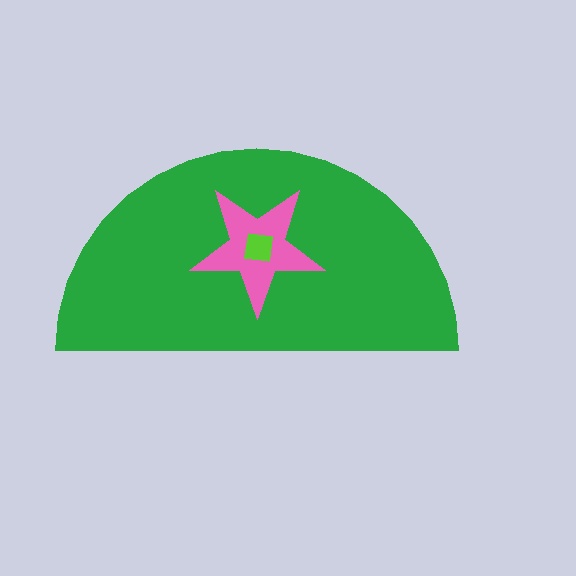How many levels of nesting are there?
3.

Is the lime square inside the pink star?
Yes.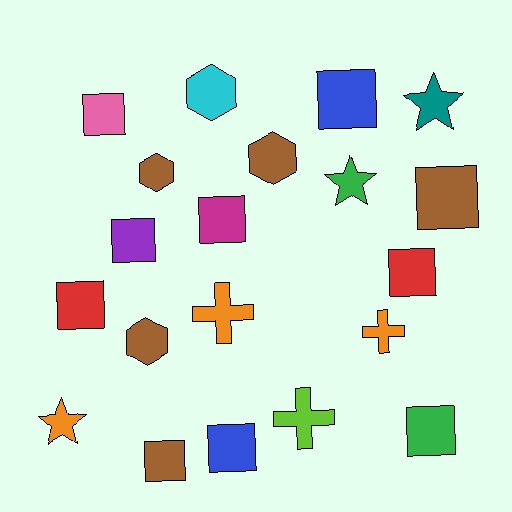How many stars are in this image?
There are 3 stars.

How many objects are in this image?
There are 20 objects.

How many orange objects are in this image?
There are 3 orange objects.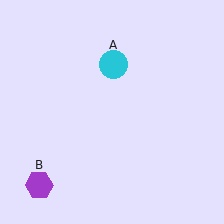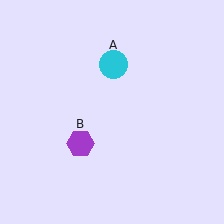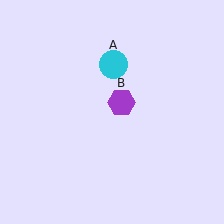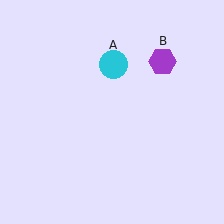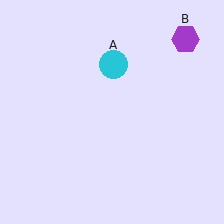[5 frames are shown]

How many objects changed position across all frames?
1 object changed position: purple hexagon (object B).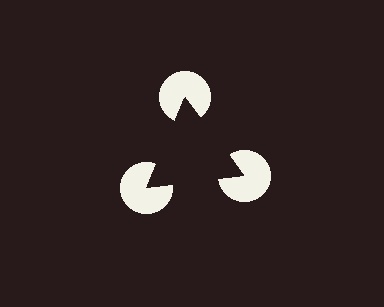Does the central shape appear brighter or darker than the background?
It typically appears slightly darker than the background, even though no actual brightness change is drawn.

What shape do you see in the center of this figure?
An illusory triangle — its edges are inferred from the aligned wedge cuts in the pac-man discs, not physically drawn.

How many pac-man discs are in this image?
There are 3 — one at each vertex of the illusory triangle.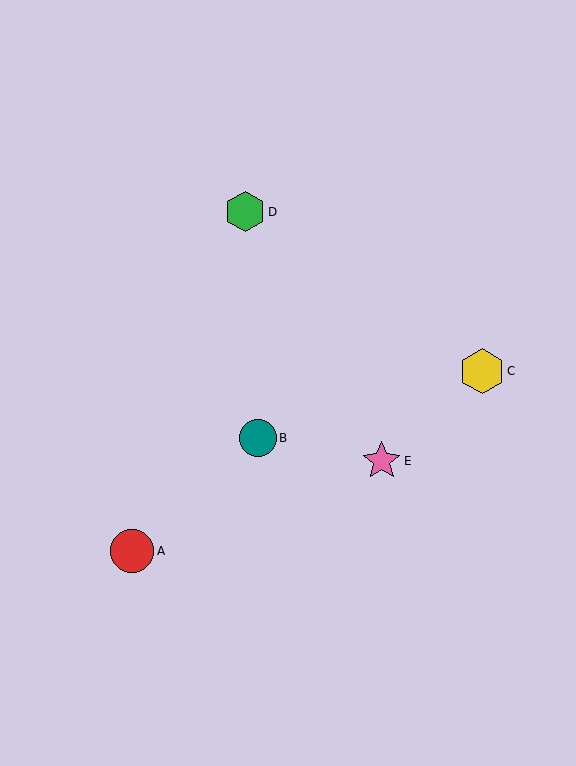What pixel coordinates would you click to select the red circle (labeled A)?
Click at (132, 551) to select the red circle A.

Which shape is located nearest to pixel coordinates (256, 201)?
The green hexagon (labeled D) at (245, 212) is nearest to that location.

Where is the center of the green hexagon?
The center of the green hexagon is at (245, 212).